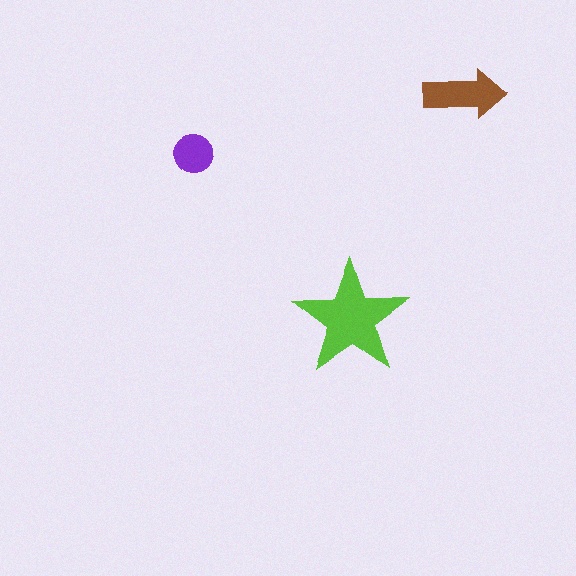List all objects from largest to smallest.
The lime star, the brown arrow, the purple circle.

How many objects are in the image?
There are 3 objects in the image.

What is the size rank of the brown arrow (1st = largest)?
2nd.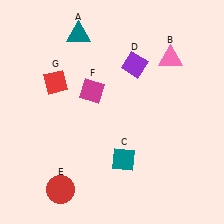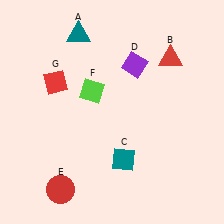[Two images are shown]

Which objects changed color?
B changed from pink to red. F changed from magenta to lime.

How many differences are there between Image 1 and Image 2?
There are 2 differences between the two images.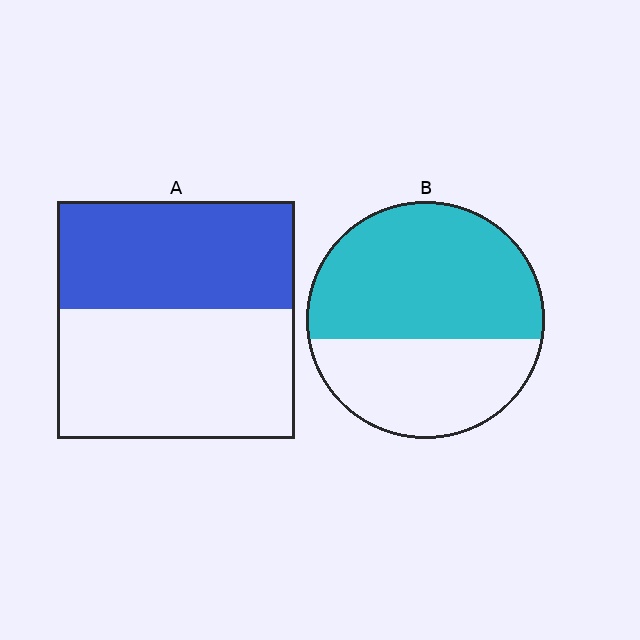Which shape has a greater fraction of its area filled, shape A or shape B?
Shape B.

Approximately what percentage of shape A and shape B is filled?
A is approximately 45% and B is approximately 60%.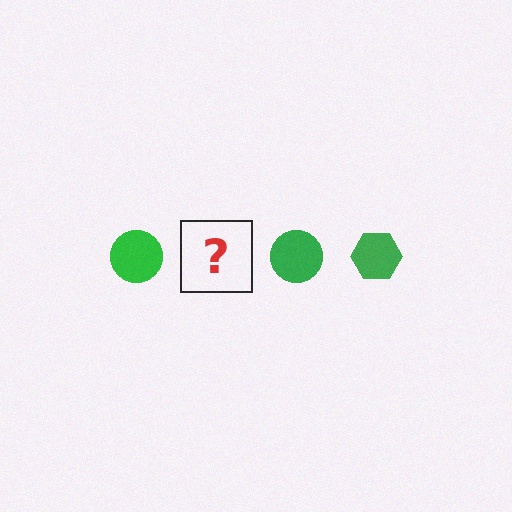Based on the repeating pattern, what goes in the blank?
The blank should be a green hexagon.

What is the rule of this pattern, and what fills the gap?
The rule is that the pattern cycles through circle, hexagon shapes in green. The gap should be filled with a green hexagon.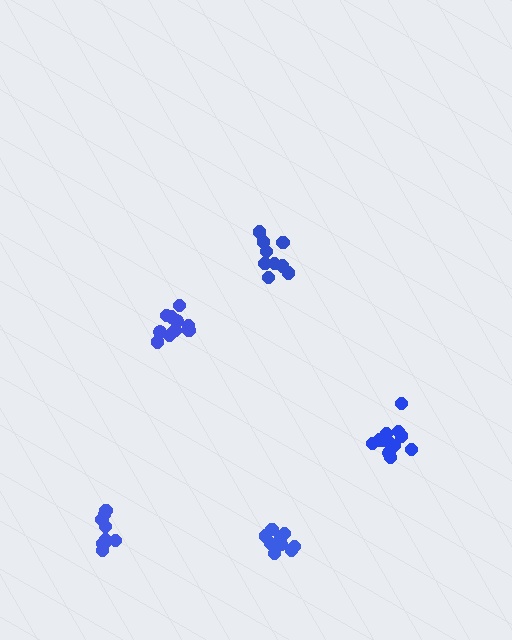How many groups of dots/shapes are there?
There are 5 groups.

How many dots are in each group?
Group 1: 12 dots, Group 2: 9 dots, Group 3: 10 dots, Group 4: 9 dots, Group 5: 9 dots (49 total).